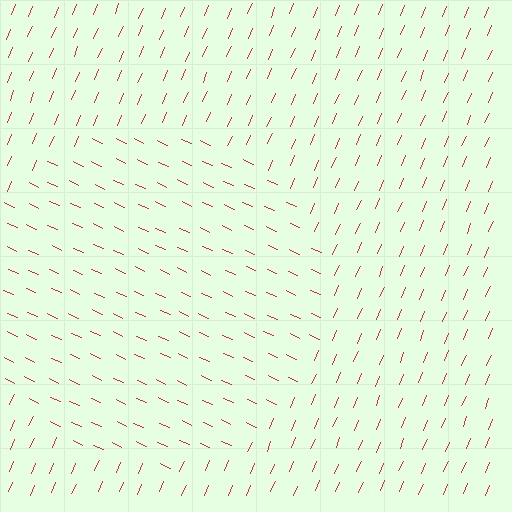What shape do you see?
I see a circle.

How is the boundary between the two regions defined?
The boundary is defined purely by a change in line orientation (approximately 89 degrees difference). All lines are the same color and thickness.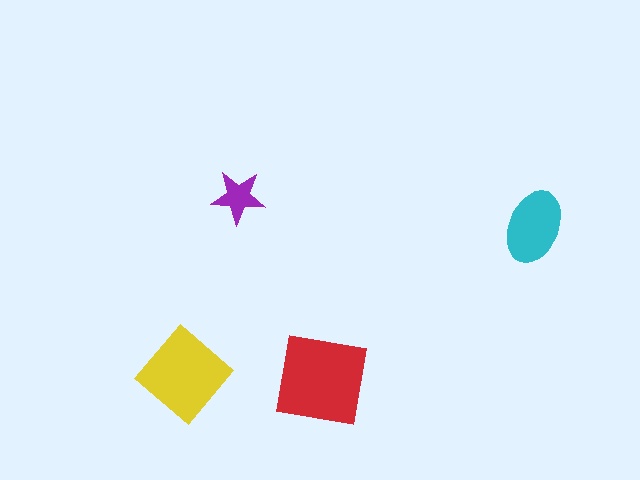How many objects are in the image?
There are 4 objects in the image.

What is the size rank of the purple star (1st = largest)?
4th.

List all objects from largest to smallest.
The red square, the yellow diamond, the cyan ellipse, the purple star.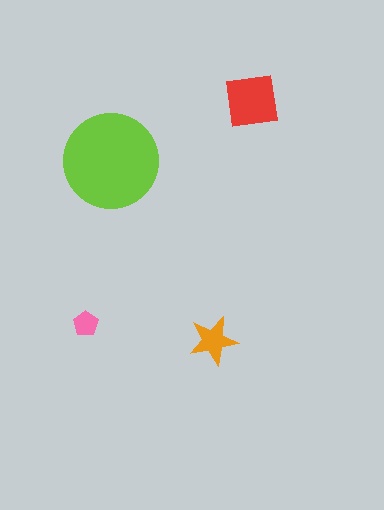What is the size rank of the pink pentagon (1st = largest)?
4th.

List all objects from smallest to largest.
The pink pentagon, the orange star, the red square, the lime circle.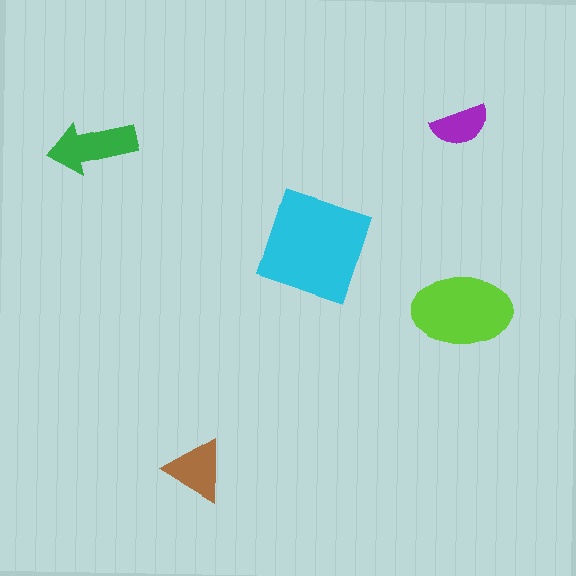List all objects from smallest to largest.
The purple semicircle, the brown triangle, the green arrow, the lime ellipse, the cyan diamond.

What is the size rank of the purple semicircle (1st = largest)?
5th.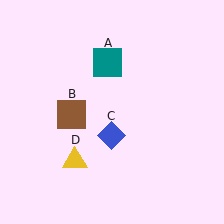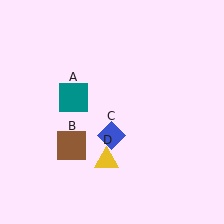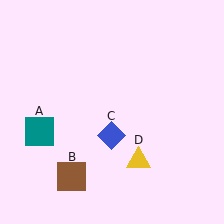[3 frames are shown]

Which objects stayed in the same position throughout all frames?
Blue diamond (object C) remained stationary.